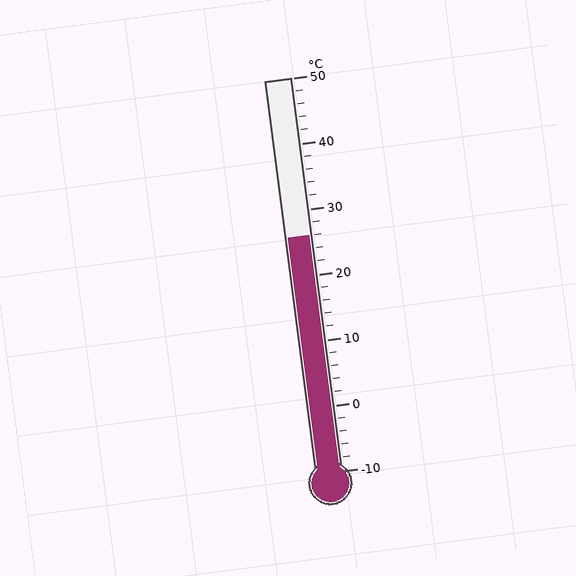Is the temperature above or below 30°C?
The temperature is below 30°C.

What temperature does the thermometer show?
The thermometer shows approximately 26°C.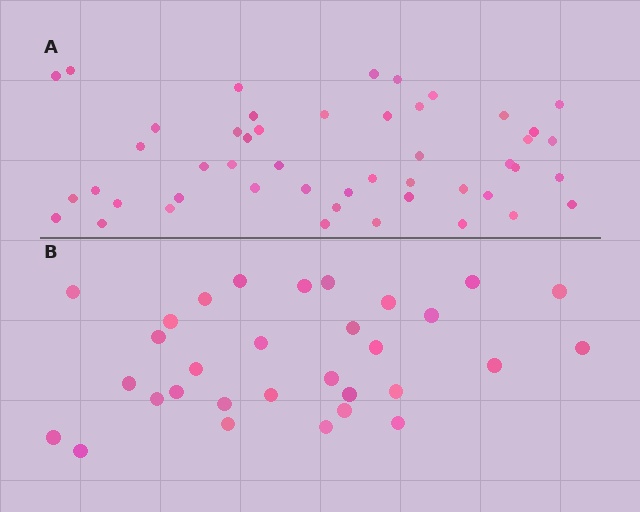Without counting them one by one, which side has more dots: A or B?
Region A (the top region) has more dots.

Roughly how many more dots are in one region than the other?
Region A has approximately 15 more dots than region B.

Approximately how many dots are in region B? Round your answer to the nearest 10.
About 30 dots. (The exact count is 31, which rounds to 30.)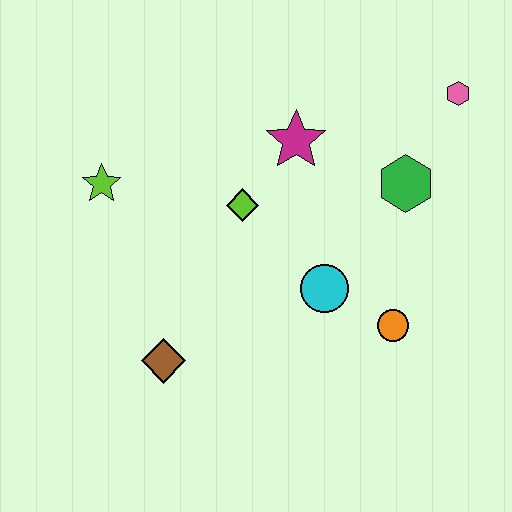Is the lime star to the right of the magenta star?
No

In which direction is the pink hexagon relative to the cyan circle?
The pink hexagon is above the cyan circle.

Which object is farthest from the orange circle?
The lime star is farthest from the orange circle.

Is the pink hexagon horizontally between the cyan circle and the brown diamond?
No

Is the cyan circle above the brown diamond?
Yes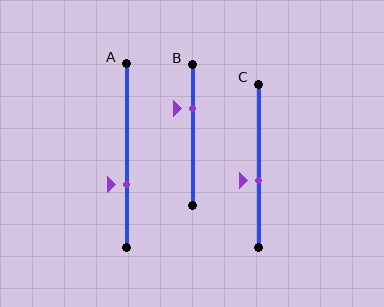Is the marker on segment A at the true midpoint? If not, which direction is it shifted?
No, the marker on segment A is shifted downward by about 16% of the segment length.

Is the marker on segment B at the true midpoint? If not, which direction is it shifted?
No, the marker on segment B is shifted upward by about 18% of the segment length.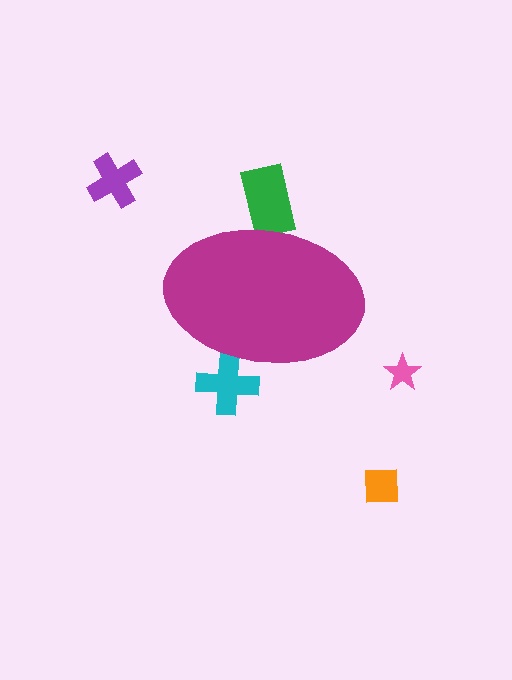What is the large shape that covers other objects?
A magenta ellipse.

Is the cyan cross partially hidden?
Yes, the cyan cross is partially hidden behind the magenta ellipse.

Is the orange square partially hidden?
No, the orange square is fully visible.